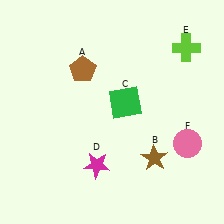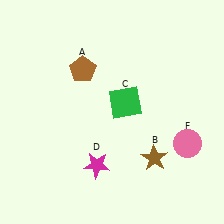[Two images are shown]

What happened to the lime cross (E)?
The lime cross (E) was removed in Image 2. It was in the top-right area of Image 1.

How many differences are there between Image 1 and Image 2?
There is 1 difference between the two images.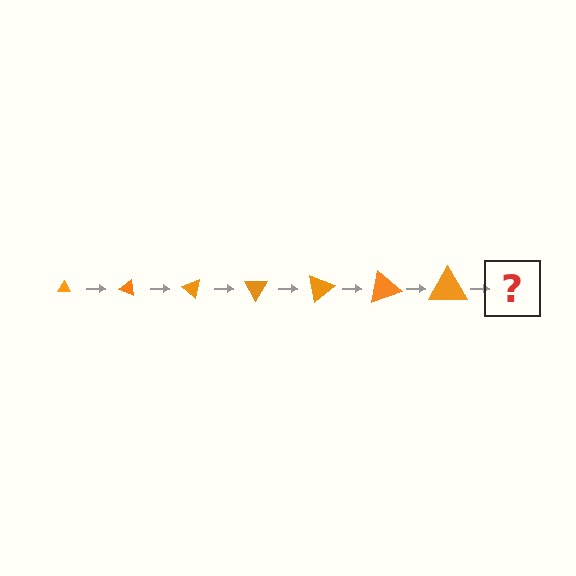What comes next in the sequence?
The next element should be a triangle, larger than the previous one and rotated 140 degrees from the start.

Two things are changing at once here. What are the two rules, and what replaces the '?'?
The two rules are that the triangle grows larger each step and it rotates 20 degrees each step. The '?' should be a triangle, larger than the previous one and rotated 140 degrees from the start.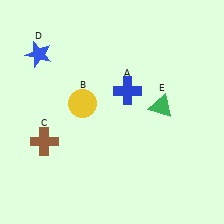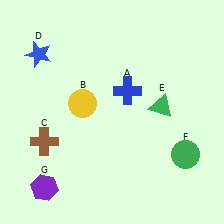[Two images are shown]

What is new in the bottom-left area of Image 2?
A purple hexagon (G) was added in the bottom-left area of Image 2.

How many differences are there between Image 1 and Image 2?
There are 2 differences between the two images.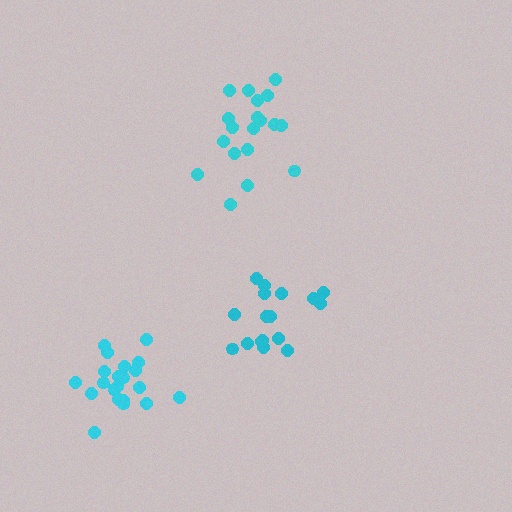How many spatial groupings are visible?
There are 3 spatial groupings.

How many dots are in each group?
Group 1: 17 dots, Group 2: 19 dots, Group 3: 21 dots (57 total).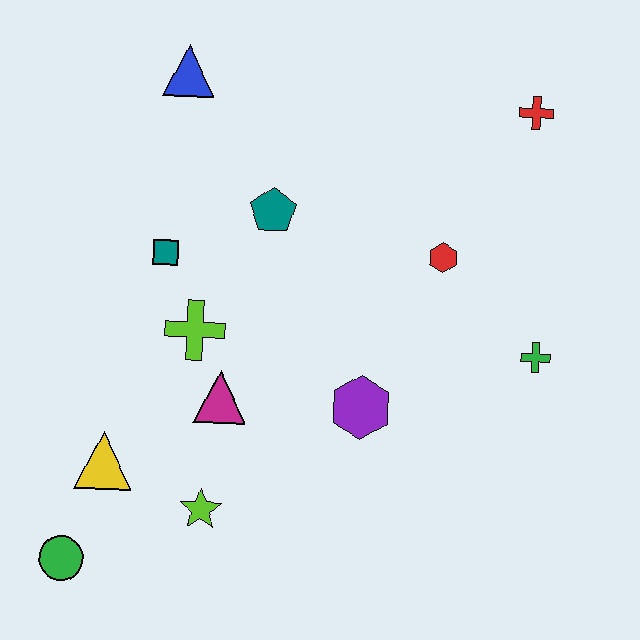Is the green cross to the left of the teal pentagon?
No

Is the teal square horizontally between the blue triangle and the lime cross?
No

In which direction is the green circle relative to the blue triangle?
The green circle is below the blue triangle.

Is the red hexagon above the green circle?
Yes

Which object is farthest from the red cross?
The green circle is farthest from the red cross.